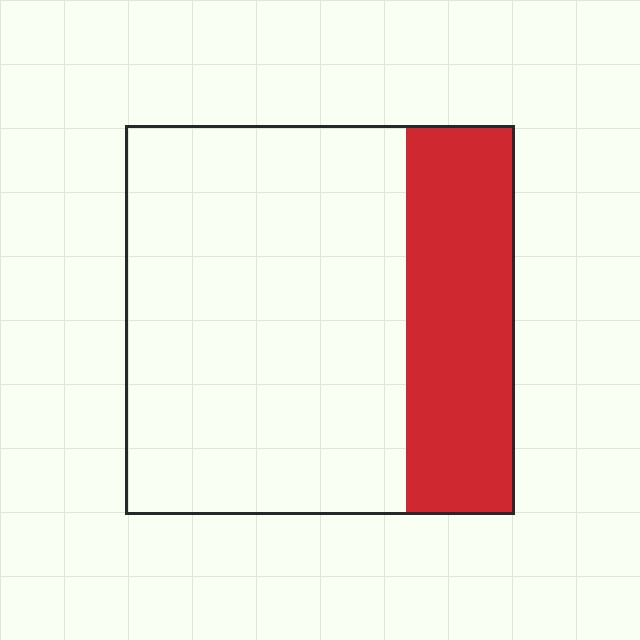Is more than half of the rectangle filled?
No.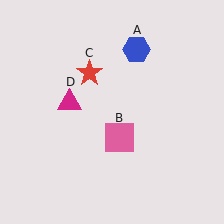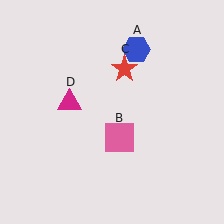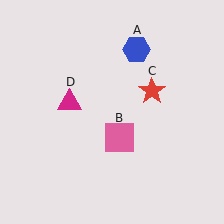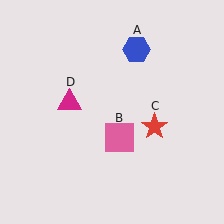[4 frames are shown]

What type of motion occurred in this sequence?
The red star (object C) rotated clockwise around the center of the scene.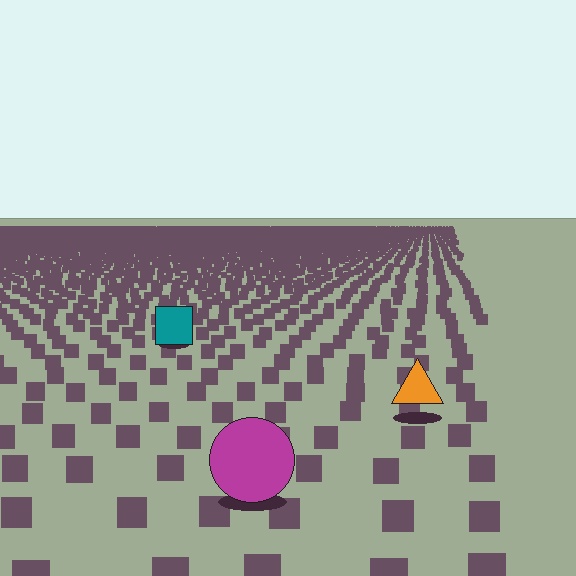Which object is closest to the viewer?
The magenta circle is closest. The texture marks near it are larger and more spread out.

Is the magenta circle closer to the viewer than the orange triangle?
Yes. The magenta circle is closer — you can tell from the texture gradient: the ground texture is coarser near it.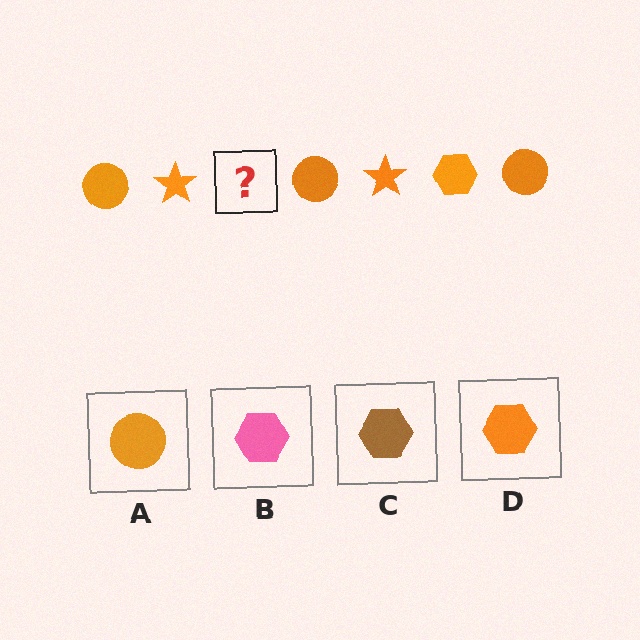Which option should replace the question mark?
Option D.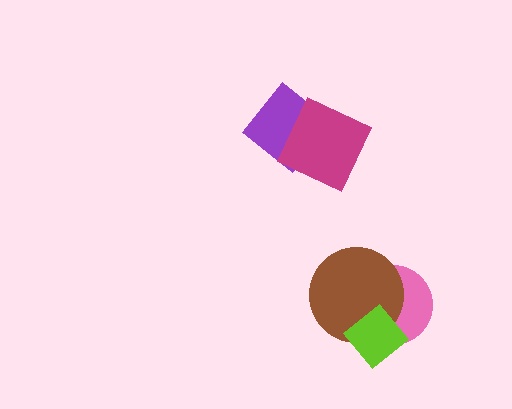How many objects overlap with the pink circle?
2 objects overlap with the pink circle.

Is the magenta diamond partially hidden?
No, no other shape covers it.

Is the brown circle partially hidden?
Yes, it is partially covered by another shape.